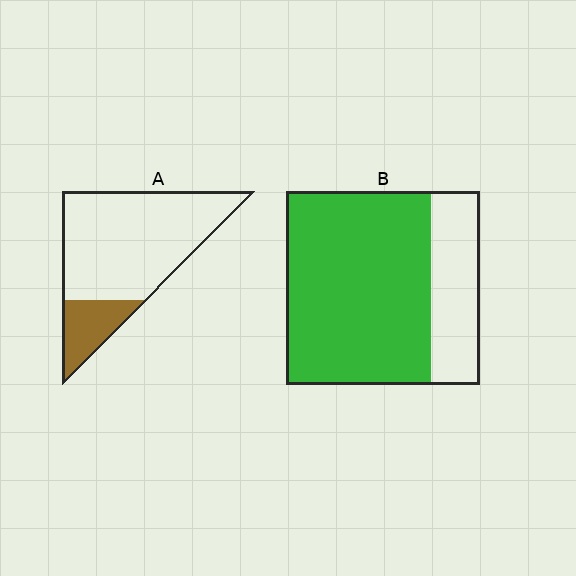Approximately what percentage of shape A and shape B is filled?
A is approximately 20% and B is approximately 75%.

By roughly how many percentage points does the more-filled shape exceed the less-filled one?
By roughly 55 percentage points (B over A).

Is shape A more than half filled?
No.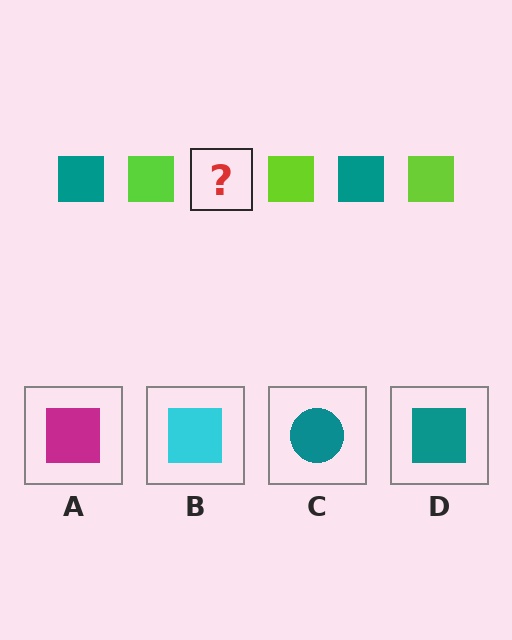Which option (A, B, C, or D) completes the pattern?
D.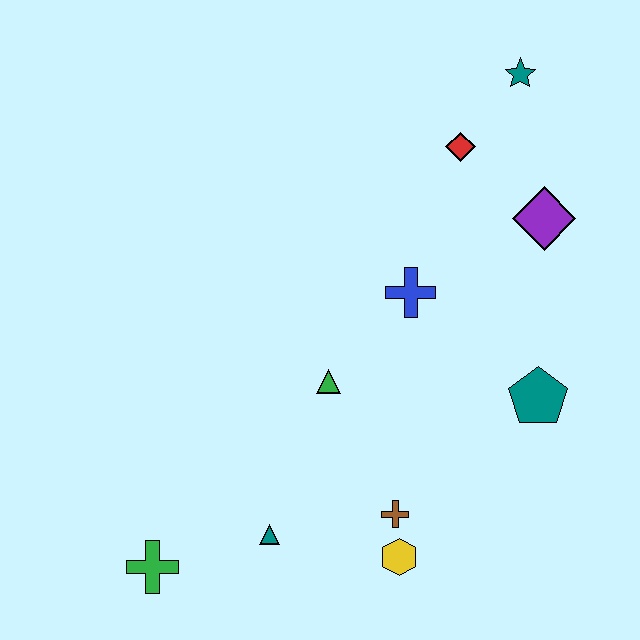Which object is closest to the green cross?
The teal triangle is closest to the green cross.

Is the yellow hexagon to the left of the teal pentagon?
Yes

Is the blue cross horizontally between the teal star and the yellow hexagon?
Yes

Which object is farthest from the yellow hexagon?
The teal star is farthest from the yellow hexagon.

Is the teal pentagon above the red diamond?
No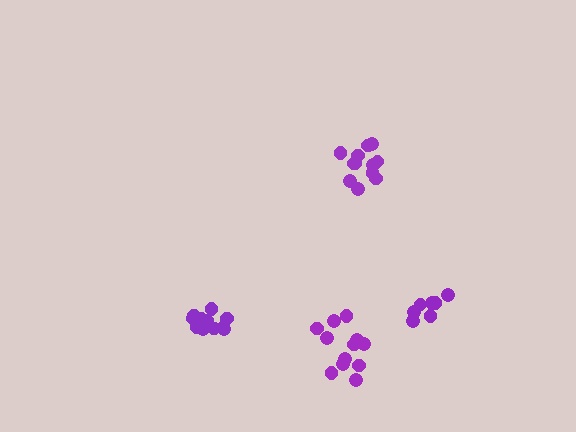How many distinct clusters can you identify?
There are 4 distinct clusters.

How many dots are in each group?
Group 1: 12 dots, Group 2: 12 dots, Group 3: 12 dots, Group 4: 7 dots (43 total).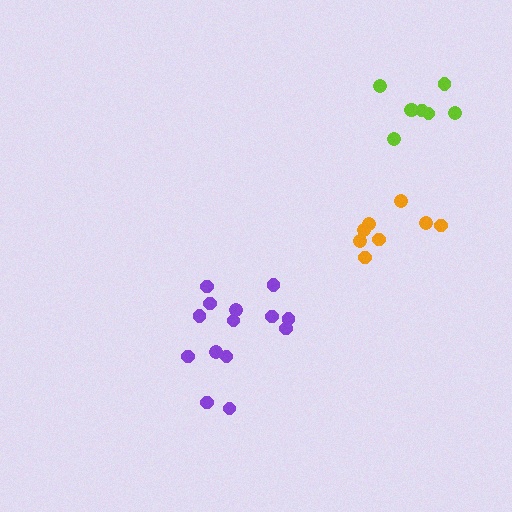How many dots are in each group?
Group 1: 14 dots, Group 2: 8 dots, Group 3: 8 dots (30 total).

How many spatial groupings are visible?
There are 3 spatial groupings.